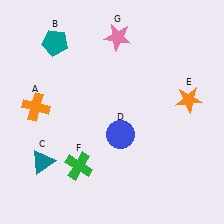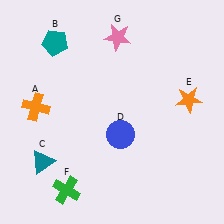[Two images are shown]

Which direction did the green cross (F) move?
The green cross (F) moved down.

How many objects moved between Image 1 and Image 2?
1 object moved between the two images.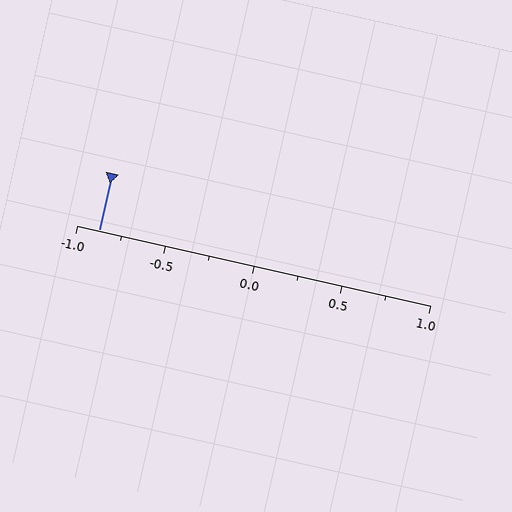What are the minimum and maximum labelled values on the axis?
The axis runs from -1.0 to 1.0.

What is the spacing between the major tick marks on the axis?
The major ticks are spaced 0.5 apart.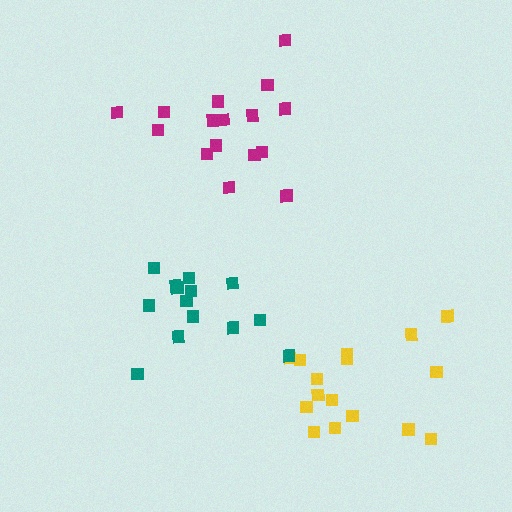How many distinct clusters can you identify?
There are 3 distinct clusters.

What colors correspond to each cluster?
The clusters are colored: yellow, magenta, teal.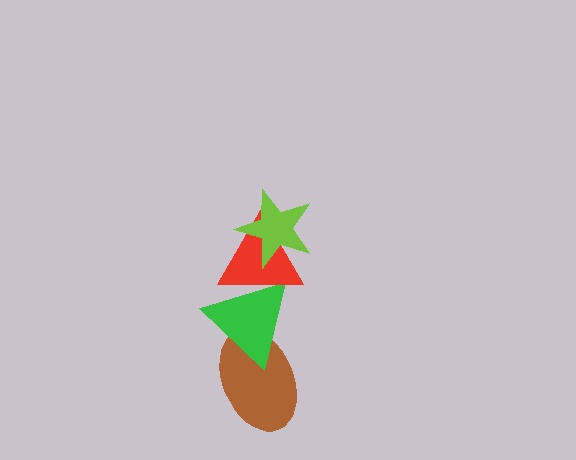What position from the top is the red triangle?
The red triangle is 2nd from the top.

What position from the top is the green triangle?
The green triangle is 3rd from the top.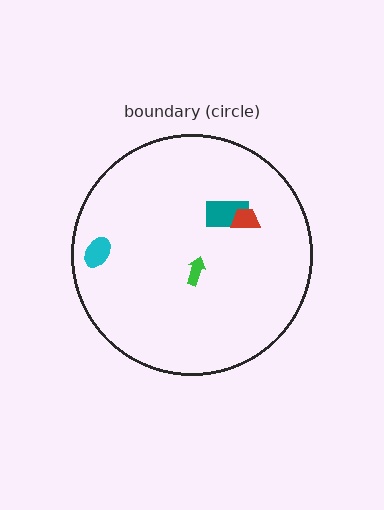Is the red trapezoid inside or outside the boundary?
Inside.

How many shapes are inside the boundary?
4 inside, 0 outside.